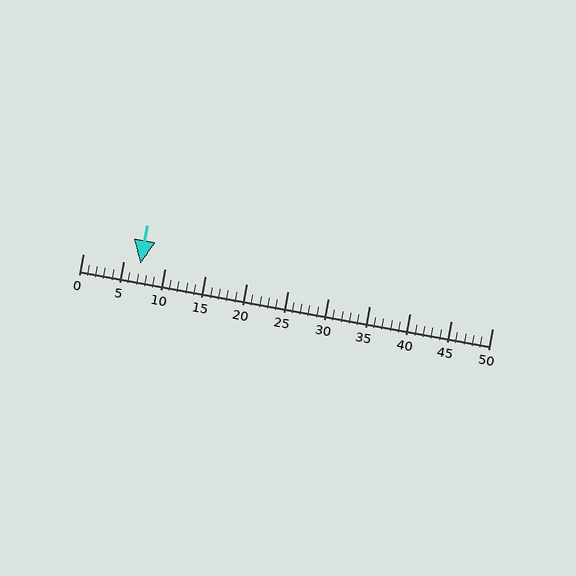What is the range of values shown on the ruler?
The ruler shows values from 0 to 50.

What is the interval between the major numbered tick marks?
The major tick marks are spaced 5 units apart.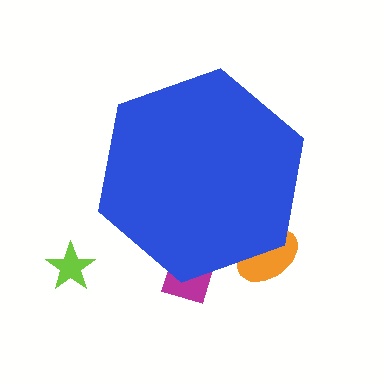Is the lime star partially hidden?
No, the lime star is fully visible.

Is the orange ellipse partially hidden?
Yes, the orange ellipse is partially hidden behind the blue hexagon.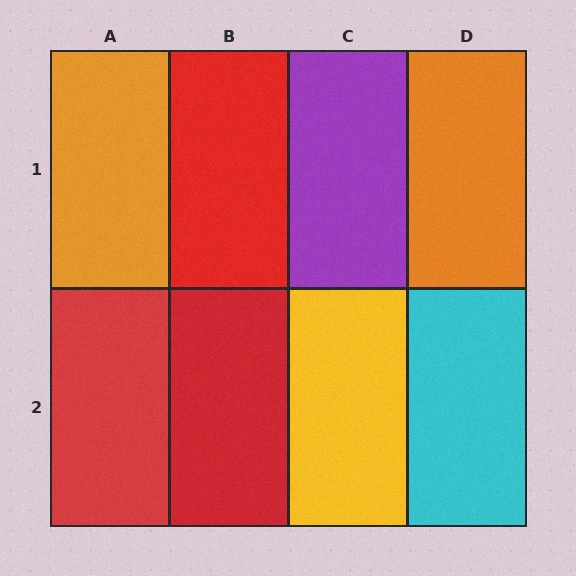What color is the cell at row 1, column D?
Orange.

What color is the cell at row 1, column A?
Orange.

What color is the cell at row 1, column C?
Purple.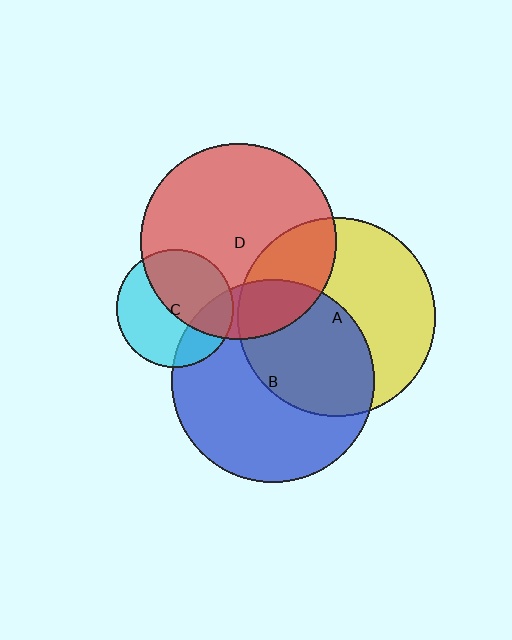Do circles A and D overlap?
Yes.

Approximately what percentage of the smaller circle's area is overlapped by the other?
Approximately 25%.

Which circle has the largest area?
Circle B (blue).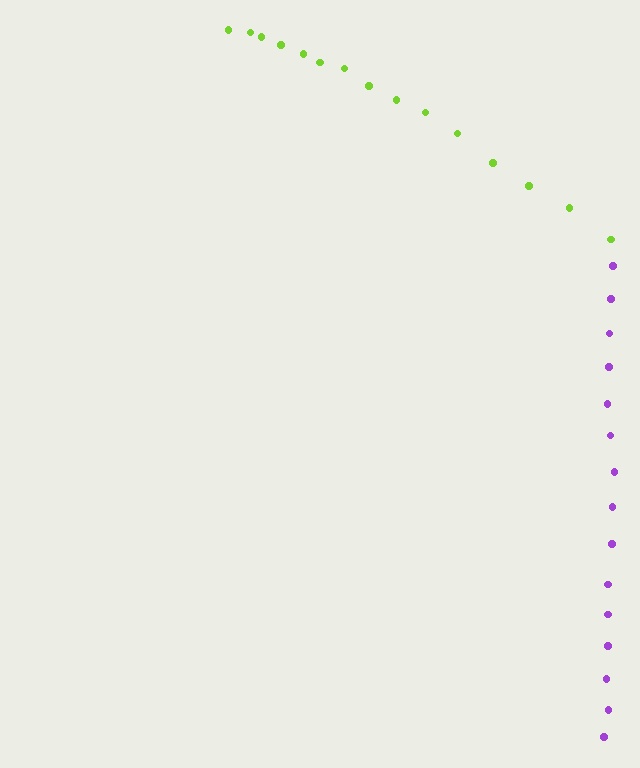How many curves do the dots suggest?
There are 2 distinct paths.